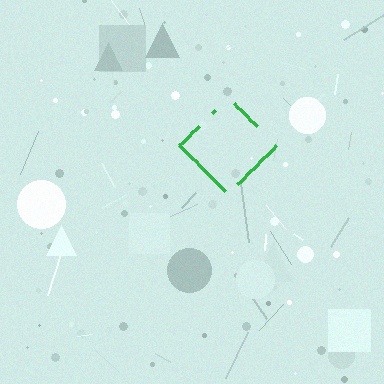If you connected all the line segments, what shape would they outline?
They would outline a diamond.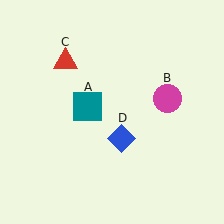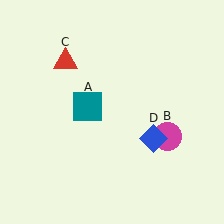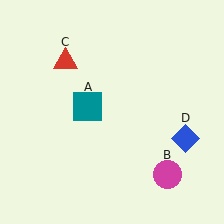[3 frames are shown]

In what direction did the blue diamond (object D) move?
The blue diamond (object D) moved right.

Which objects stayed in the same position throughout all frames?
Teal square (object A) and red triangle (object C) remained stationary.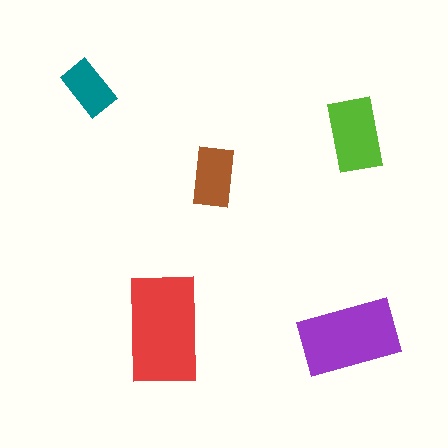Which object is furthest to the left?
The teal rectangle is leftmost.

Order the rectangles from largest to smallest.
the red one, the purple one, the lime one, the brown one, the teal one.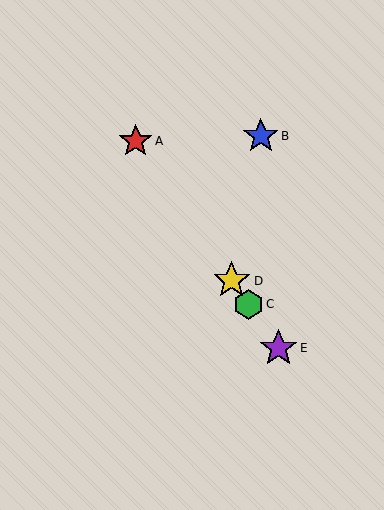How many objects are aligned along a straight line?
4 objects (A, C, D, E) are aligned along a straight line.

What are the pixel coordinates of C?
Object C is at (248, 304).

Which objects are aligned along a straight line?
Objects A, C, D, E are aligned along a straight line.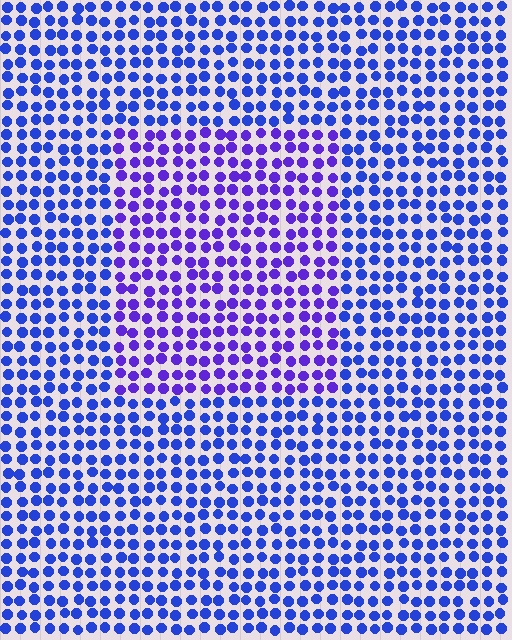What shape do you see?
I see a rectangle.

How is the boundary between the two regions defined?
The boundary is defined purely by a slight shift in hue (about 30 degrees). Spacing, size, and orientation are identical on both sides.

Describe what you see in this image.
The image is filled with small blue elements in a uniform arrangement. A rectangle-shaped region is visible where the elements are tinted to a slightly different hue, forming a subtle color boundary.